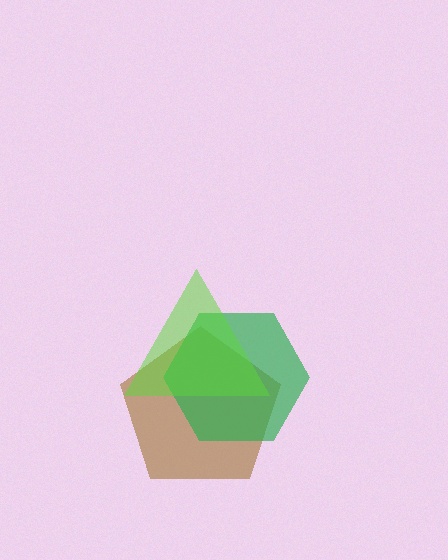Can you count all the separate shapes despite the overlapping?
Yes, there are 3 separate shapes.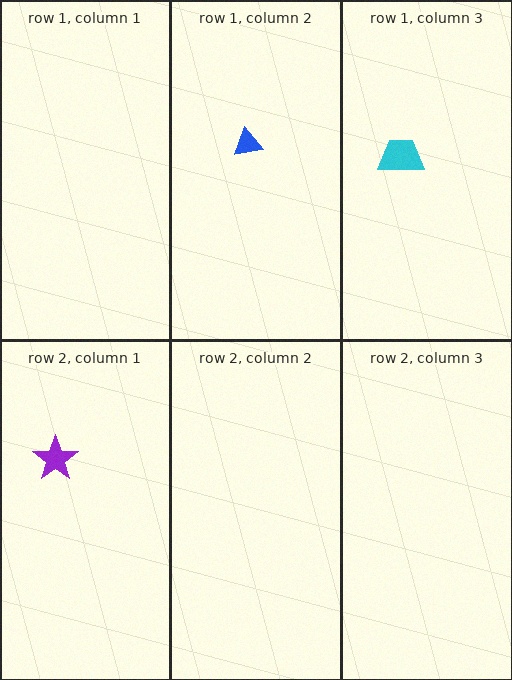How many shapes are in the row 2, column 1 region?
1.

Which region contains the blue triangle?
The row 1, column 2 region.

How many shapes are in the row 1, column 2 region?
1.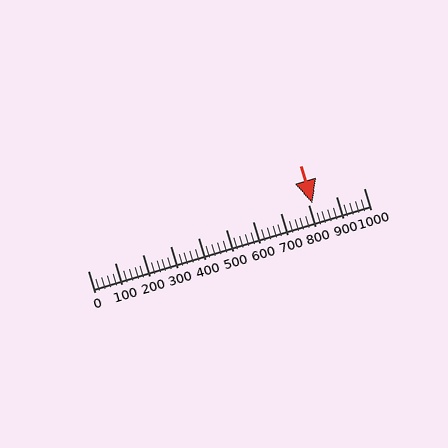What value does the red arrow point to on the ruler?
The red arrow points to approximately 813.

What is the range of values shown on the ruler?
The ruler shows values from 0 to 1000.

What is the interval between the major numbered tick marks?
The major tick marks are spaced 100 units apart.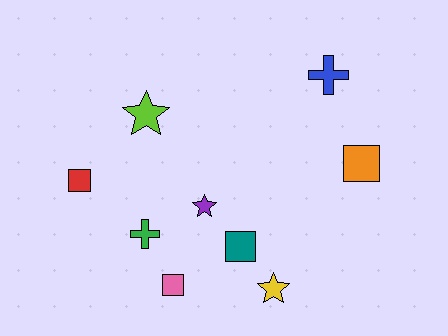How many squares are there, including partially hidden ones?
There are 4 squares.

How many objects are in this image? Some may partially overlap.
There are 9 objects.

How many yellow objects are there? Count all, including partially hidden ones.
There is 1 yellow object.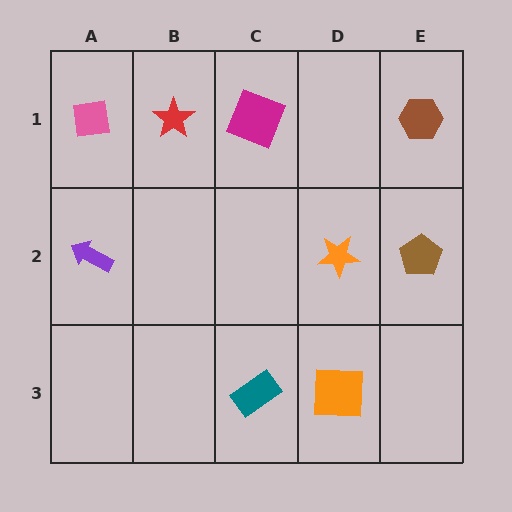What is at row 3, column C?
A teal rectangle.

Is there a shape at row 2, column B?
No, that cell is empty.